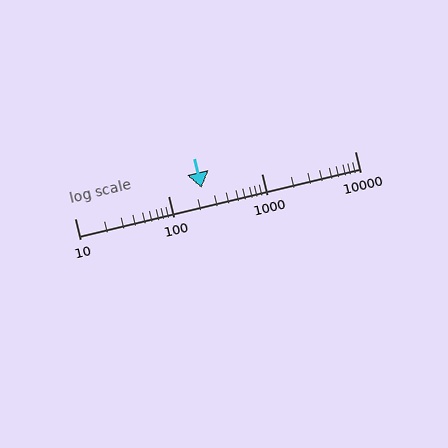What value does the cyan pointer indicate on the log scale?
The pointer indicates approximately 230.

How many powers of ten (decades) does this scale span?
The scale spans 3 decades, from 10 to 10000.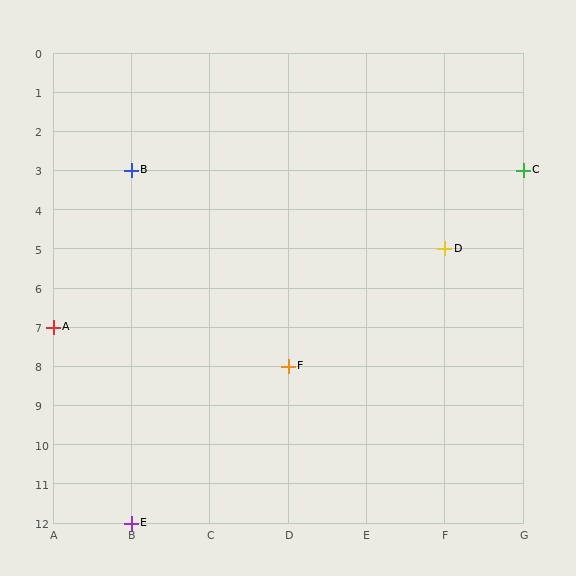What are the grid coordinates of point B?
Point B is at grid coordinates (B, 3).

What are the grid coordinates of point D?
Point D is at grid coordinates (F, 5).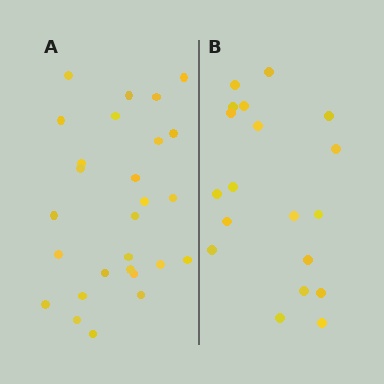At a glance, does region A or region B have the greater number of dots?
Region A (the left region) has more dots.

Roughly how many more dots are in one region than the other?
Region A has roughly 8 or so more dots than region B.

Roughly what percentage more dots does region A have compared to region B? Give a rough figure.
About 40% more.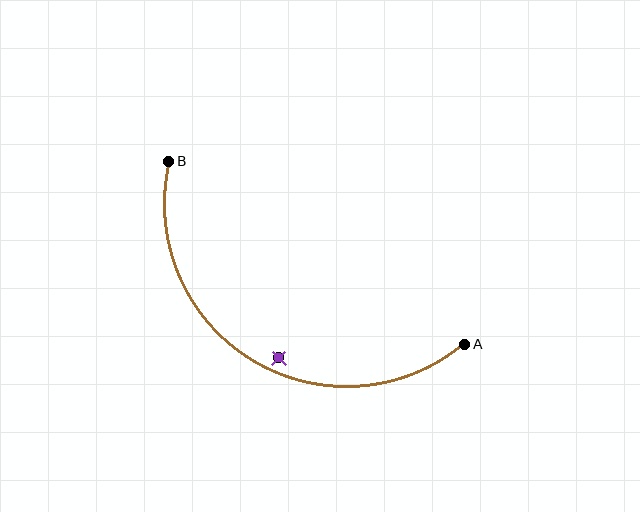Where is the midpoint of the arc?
The arc midpoint is the point on the curve farthest from the straight line joining A and B. It sits below that line.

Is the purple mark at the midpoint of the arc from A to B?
No — the purple mark does not lie on the arc at all. It sits slightly inside the curve.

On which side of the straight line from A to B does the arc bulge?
The arc bulges below the straight line connecting A and B.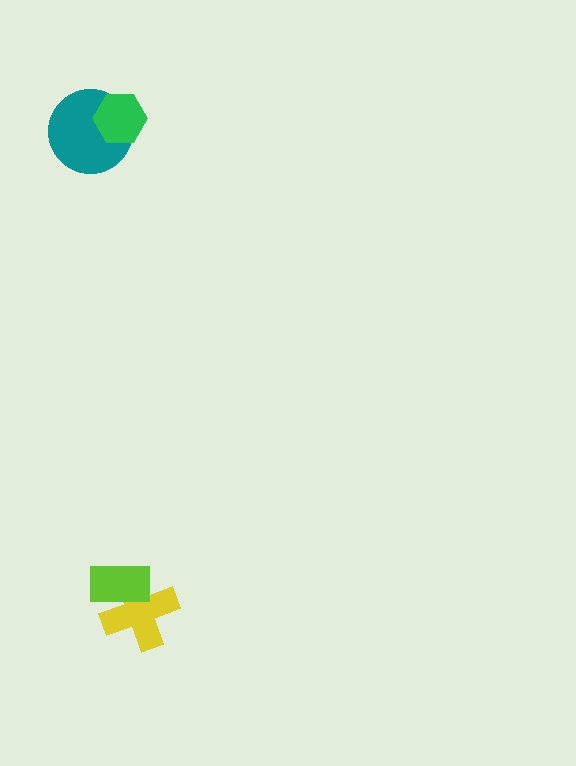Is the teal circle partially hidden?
Yes, it is partially covered by another shape.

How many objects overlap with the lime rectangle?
1 object overlaps with the lime rectangle.